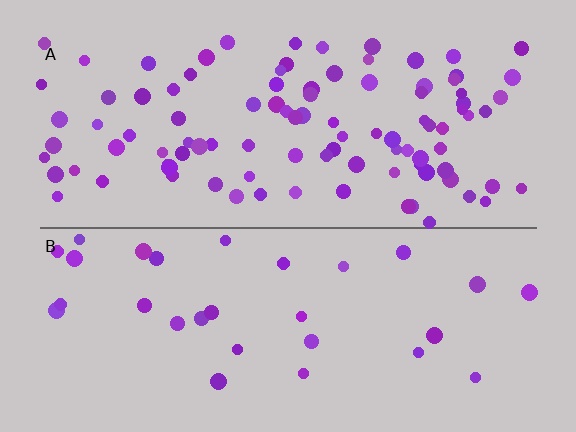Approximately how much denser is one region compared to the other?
Approximately 3.3× — region A over region B.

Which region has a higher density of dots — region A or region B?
A (the top).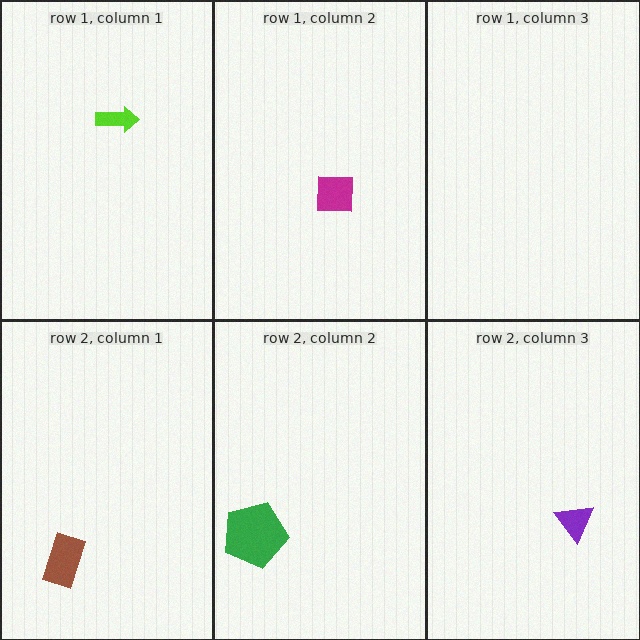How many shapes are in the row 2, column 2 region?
1.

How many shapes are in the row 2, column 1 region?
1.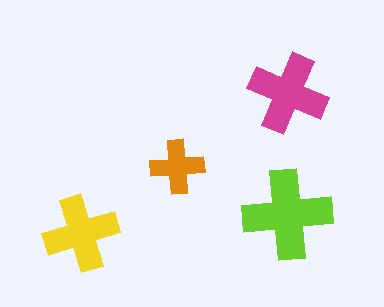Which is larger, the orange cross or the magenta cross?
The magenta one.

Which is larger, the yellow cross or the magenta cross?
The magenta one.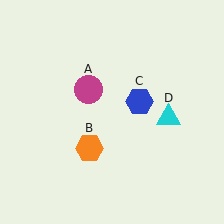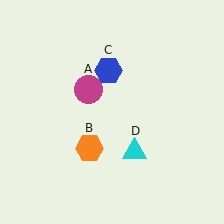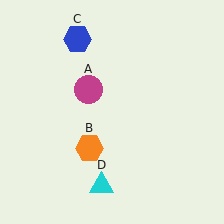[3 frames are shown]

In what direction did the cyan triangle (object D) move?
The cyan triangle (object D) moved down and to the left.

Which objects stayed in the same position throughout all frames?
Magenta circle (object A) and orange hexagon (object B) remained stationary.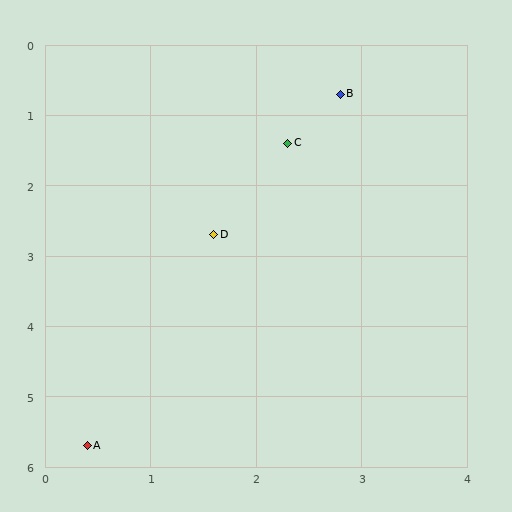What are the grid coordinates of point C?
Point C is at approximately (2.3, 1.4).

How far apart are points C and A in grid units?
Points C and A are about 4.7 grid units apart.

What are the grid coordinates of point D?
Point D is at approximately (1.6, 2.7).